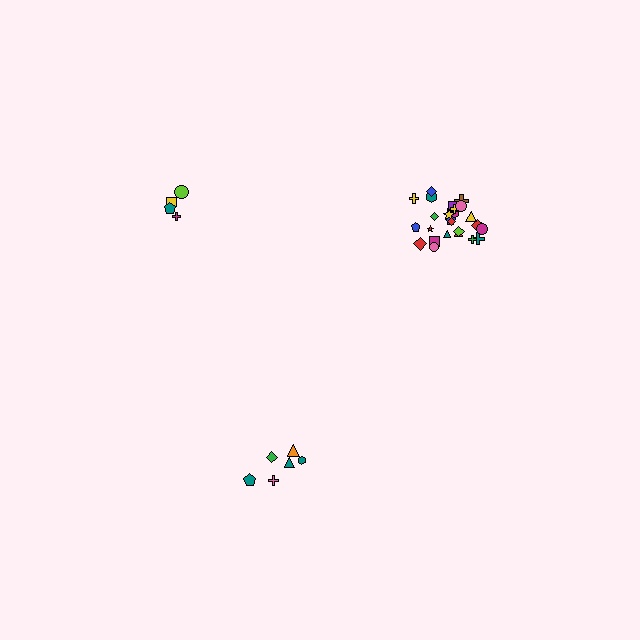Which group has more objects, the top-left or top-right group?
The top-right group.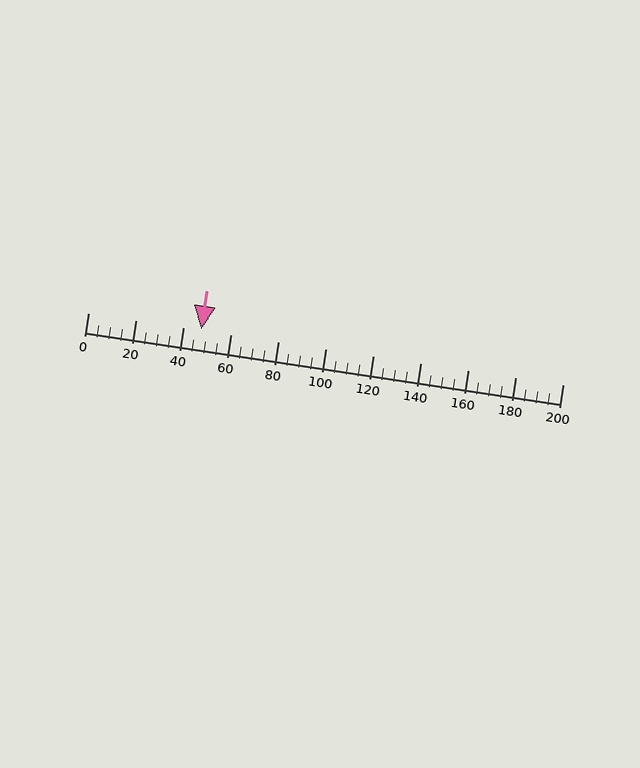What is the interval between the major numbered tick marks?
The major tick marks are spaced 20 units apart.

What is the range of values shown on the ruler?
The ruler shows values from 0 to 200.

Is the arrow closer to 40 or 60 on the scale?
The arrow is closer to 40.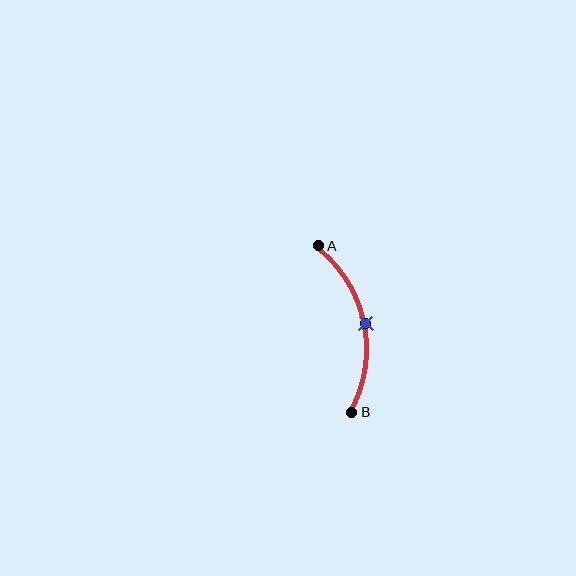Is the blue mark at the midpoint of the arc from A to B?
Yes. The blue mark lies on the arc at equal arc-length from both A and B — it is the arc midpoint.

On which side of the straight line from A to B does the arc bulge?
The arc bulges to the right of the straight line connecting A and B.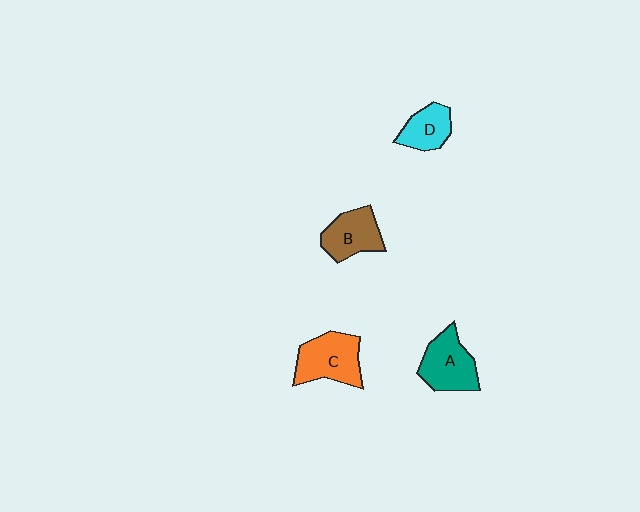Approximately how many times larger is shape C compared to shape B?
Approximately 1.2 times.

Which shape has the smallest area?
Shape D (cyan).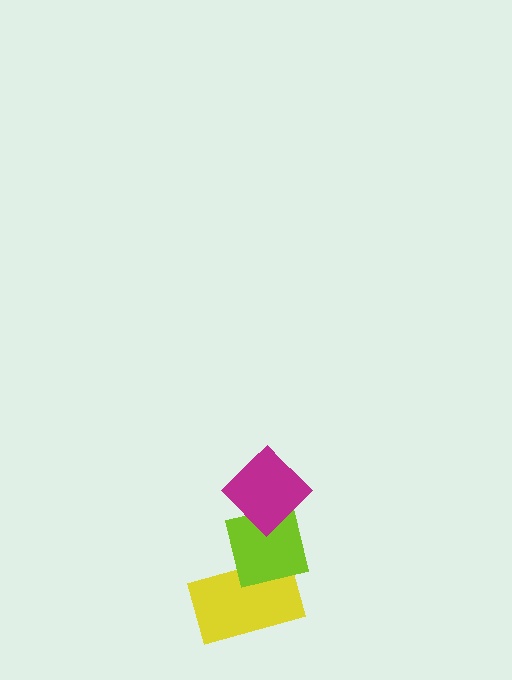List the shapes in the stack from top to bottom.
From top to bottom: the magenta diamond, the lime square, the yellow rectangle.